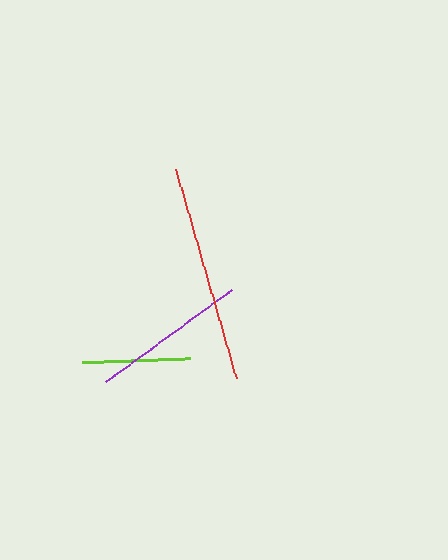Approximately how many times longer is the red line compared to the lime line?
The red line is approximately 2.0 times the length of the lime line.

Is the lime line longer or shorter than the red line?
The red line is longer than the lime line.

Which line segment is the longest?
The red line is the longest at approximately 218 pixels.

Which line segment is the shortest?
The lime line is the shortest at approximately 108 pixels.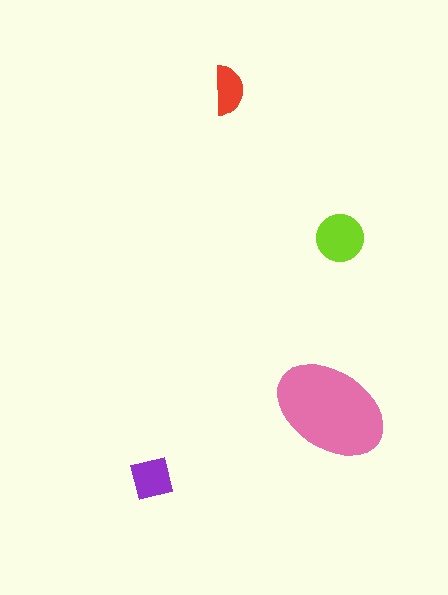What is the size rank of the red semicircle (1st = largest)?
4th.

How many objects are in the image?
There are 4 objects in the image.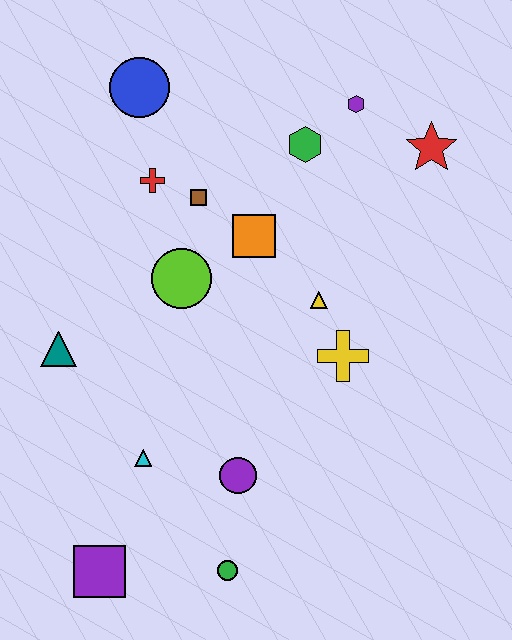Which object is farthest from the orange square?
The purple square is farthest from the orange square.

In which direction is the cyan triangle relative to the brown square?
The cyan triangle is below the brown square.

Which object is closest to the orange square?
The brown square is closest to the orange square.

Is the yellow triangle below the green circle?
No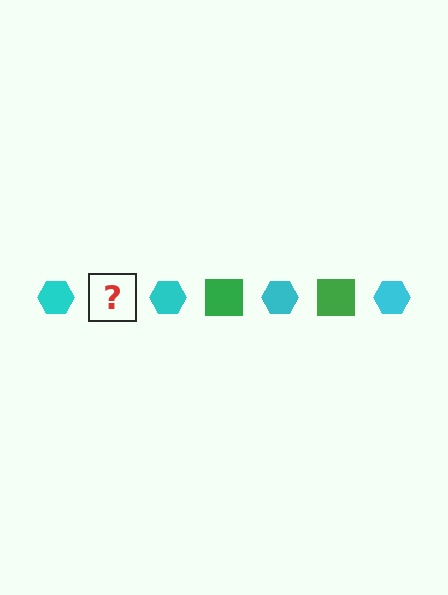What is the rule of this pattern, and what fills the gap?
The rule is that the pattern alternates between cyan hexagon and green square. The gap should be filled with a green square.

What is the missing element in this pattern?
The missing element is a green square.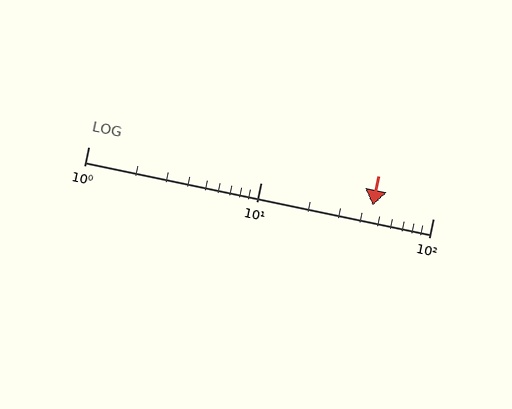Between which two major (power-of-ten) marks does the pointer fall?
The pointer is between 10 and 100.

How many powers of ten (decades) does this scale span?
The scale spans 2 decades, from 1 to 100.